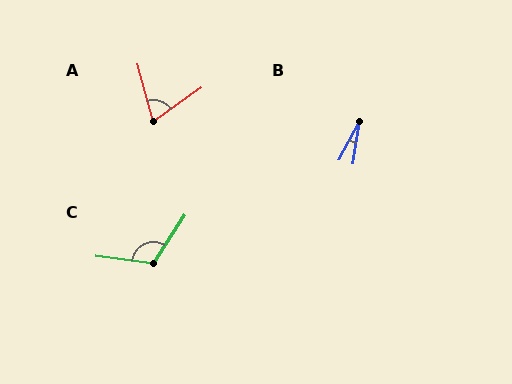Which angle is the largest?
C, at approximately 115 degrees.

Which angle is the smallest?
B, at approximately 20 degrees.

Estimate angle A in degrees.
Approximately 70 degrees.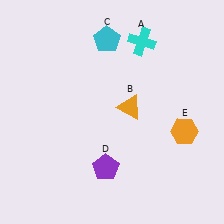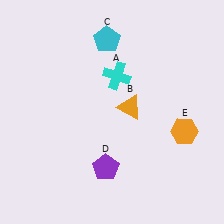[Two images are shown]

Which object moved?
The cyan cross (A) moved down.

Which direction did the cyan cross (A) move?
The cyan cross (A) moved down.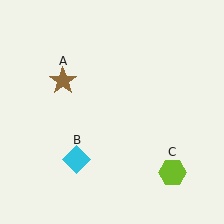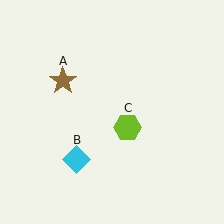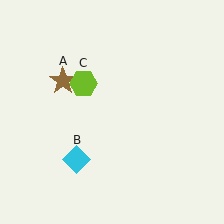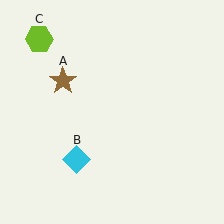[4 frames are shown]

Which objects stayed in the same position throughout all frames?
Brown star (object A) and cyan diamond (object B) remained stationary.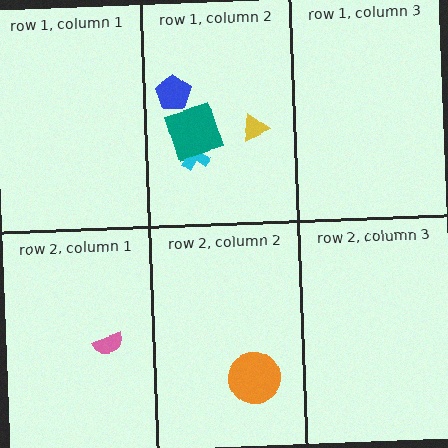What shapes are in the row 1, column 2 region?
The blue pentagon, the cyan cross, the teal square, the yellow triangle.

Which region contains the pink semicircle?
The row 2, column 1 region.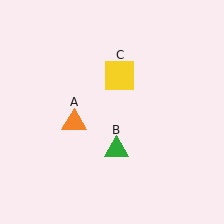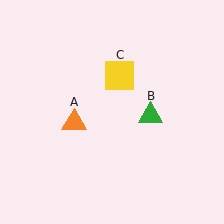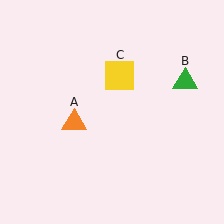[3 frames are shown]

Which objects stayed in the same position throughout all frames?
Orange triangle (object A) and yellow square (object C) remained stationary.